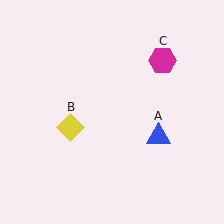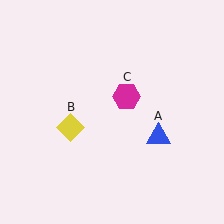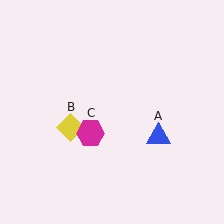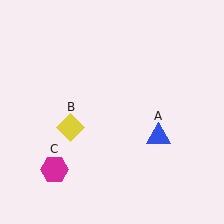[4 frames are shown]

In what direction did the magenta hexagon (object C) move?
The magenta hexagon (object C) moved down and to the left.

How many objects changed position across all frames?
1 object changed position: magenta hexagon (object C).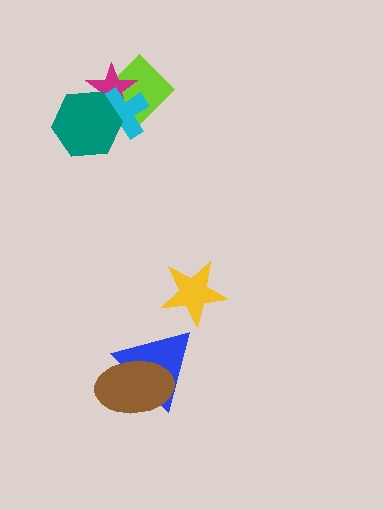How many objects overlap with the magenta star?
3 objects overlap with the magenta star.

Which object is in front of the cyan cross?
The teal hexagon is in front of the cyan cross.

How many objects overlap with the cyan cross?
3 objects overlap with the cyan cross.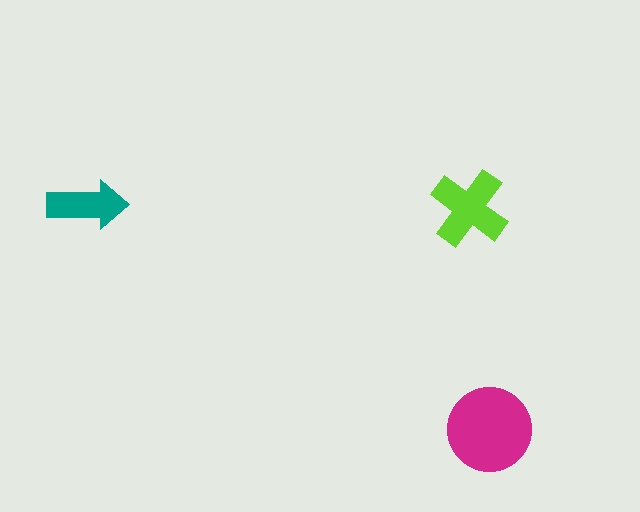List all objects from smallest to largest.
The teal arrow, the lime cross, the magenta circle.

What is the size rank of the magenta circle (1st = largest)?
1st.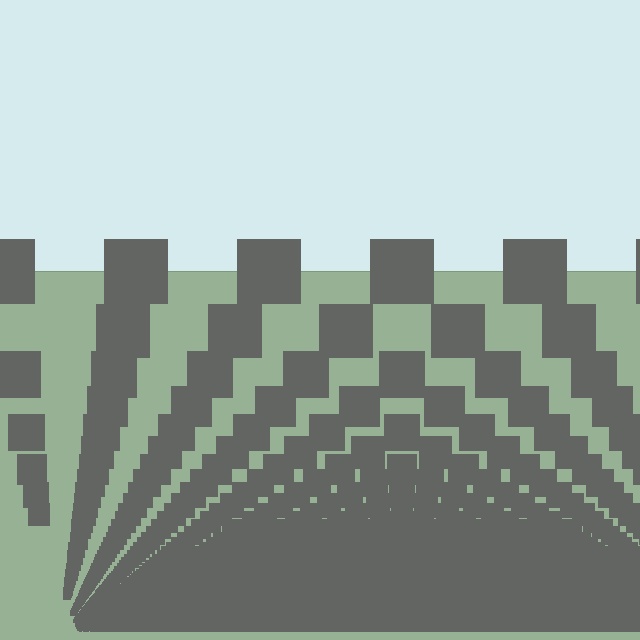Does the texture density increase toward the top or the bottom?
Density increases toward the bottom.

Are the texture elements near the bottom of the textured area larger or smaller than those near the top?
Smaller. The gradient is inverted — elements near the bottom are smaller and denser.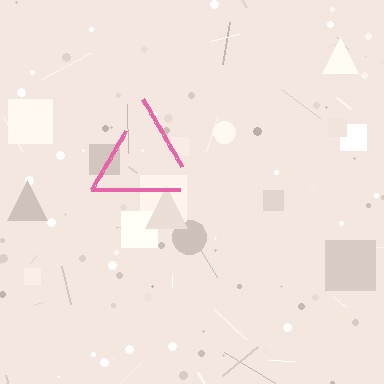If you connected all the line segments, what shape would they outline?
They would outline a triangle.